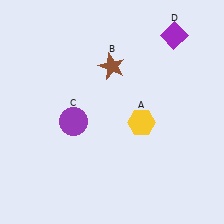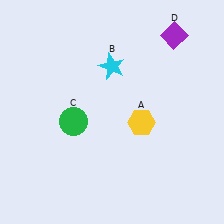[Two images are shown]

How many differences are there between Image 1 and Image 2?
There are 2 differences between the two images.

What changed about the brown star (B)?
In Image 1, B is brown. In Image 2, it changed to cyan.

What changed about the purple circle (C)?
In Image 1, C is purple. In Image 2, it changed to green.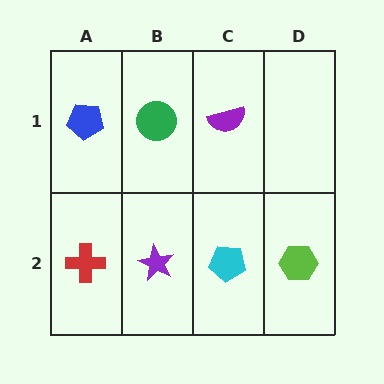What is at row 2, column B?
A purple star.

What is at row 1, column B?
A green circle.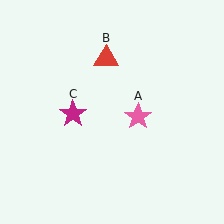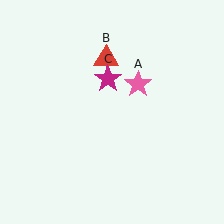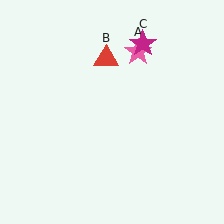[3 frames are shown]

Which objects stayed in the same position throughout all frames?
Red triangle (object B) remained stationary.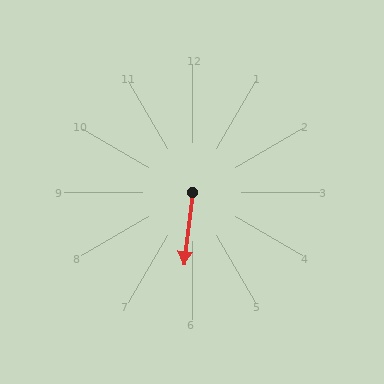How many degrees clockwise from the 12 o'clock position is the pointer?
Approximately 187 degrees.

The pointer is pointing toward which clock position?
Roughly 6 o'clock.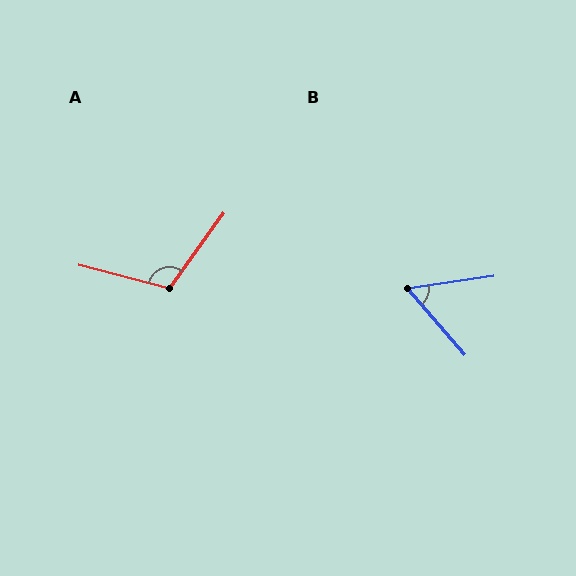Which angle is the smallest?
B, at approximately 57 degrees.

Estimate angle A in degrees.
Approximately 111 degrees.